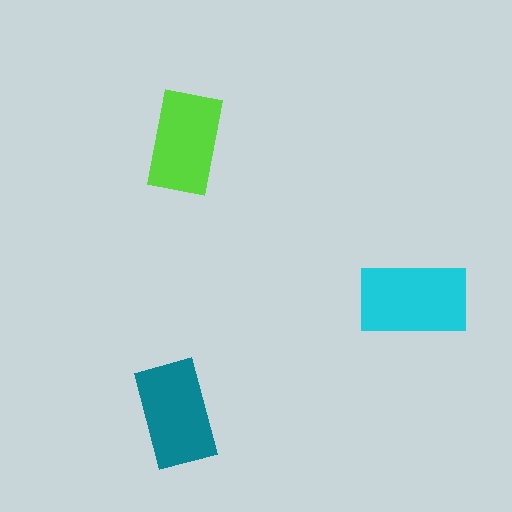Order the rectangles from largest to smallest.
the cyan one, the teal one, the lime one.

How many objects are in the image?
There are 3 objects in the image.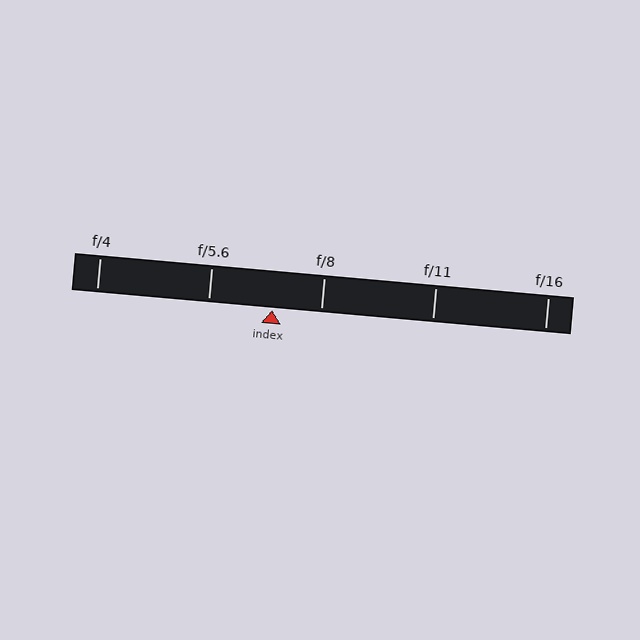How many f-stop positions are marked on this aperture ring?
There are 5 f-stop positions marked.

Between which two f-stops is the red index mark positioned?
The index mark is between f/5.6 and f/8.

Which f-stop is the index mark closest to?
The index mark is closest to f/8.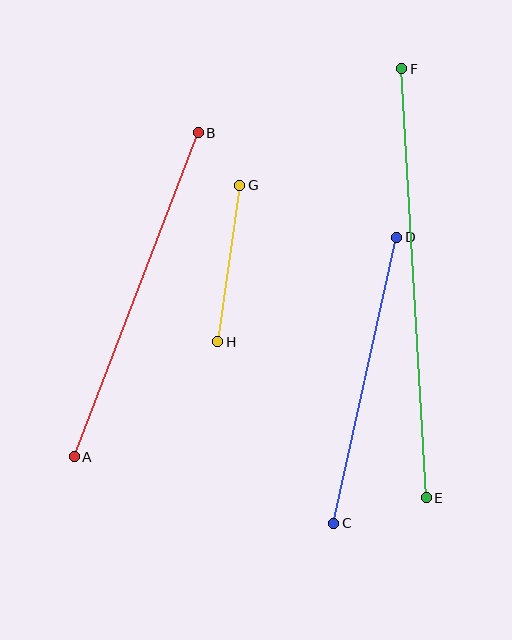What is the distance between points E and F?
The distance is approximately 430 pixels.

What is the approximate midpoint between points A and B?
The midpoint is at approximately (136, 295) pixels.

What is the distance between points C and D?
The distance is approximately 293 pixels.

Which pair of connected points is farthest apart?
Points E and F are farthest apart.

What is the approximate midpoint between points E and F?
The midpoint is at approximately (414, 283) pixels.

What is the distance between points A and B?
The distance is approximately 347 pixels.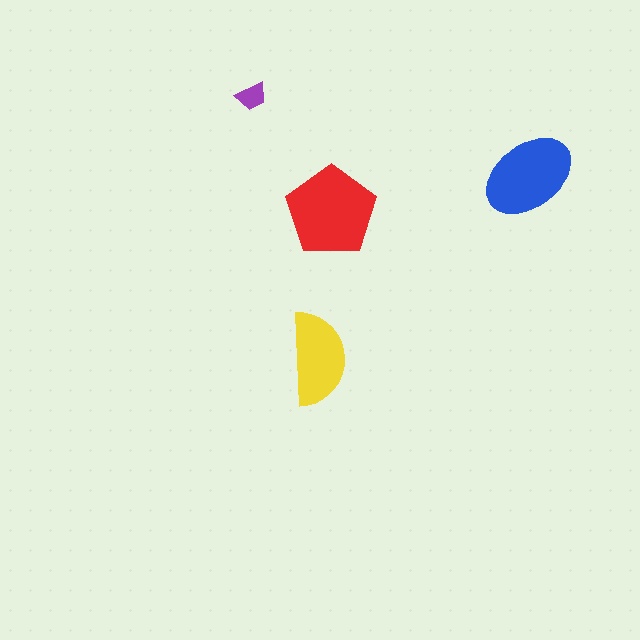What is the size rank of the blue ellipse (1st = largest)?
2nd.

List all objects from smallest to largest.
The purple trapezoid, the yellow semicircle, the blue ellipse, the red pentagon.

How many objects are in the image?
There are 4 objects in the image.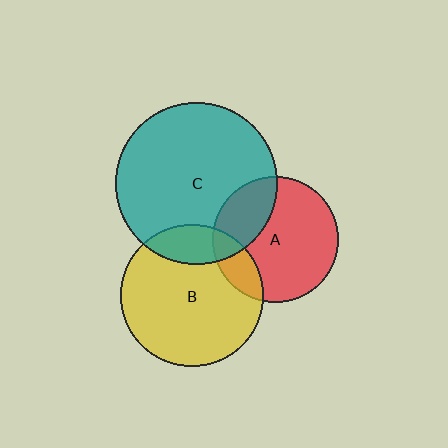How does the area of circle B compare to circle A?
Approximately 1.3 times.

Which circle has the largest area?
Circle C (teal).